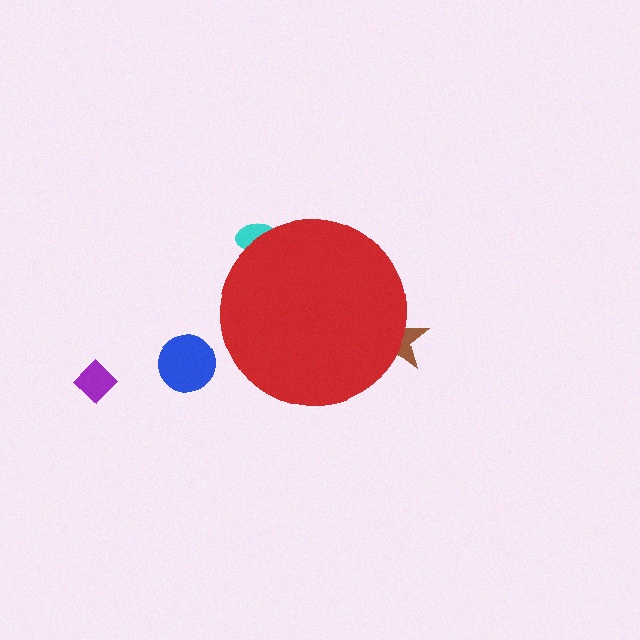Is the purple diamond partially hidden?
No, the purple diamond is fully visible.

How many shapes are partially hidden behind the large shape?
2 shapes are partially hidden.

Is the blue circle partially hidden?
No, the blue circle is fully visible.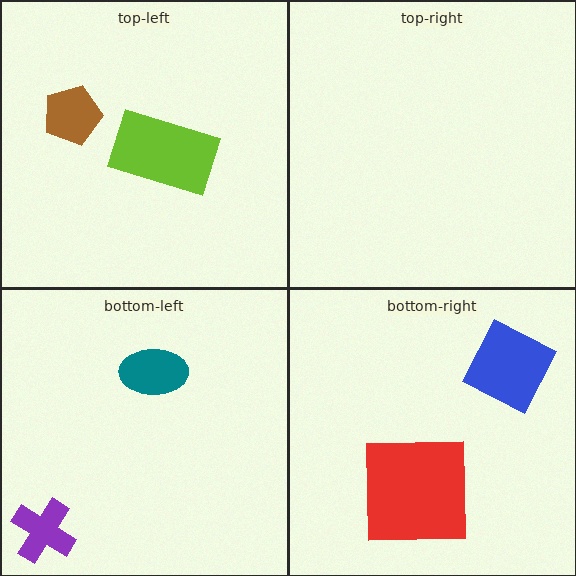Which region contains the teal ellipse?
The bottom-left region.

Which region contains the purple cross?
The bottom-left region.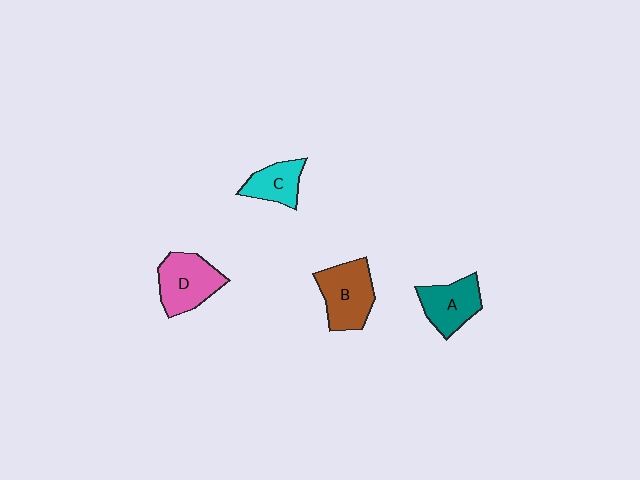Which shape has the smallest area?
Shape C (cyan).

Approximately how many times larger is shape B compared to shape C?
Approximately 1.5 times.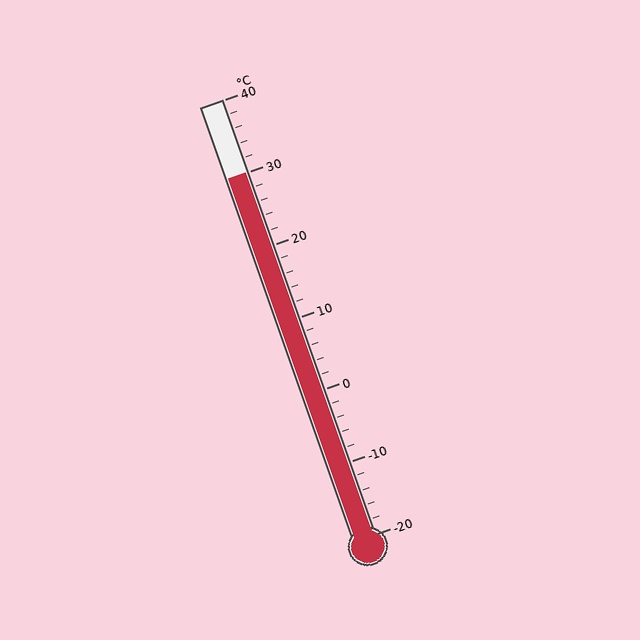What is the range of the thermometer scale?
The thermometer scale ranges from -20°C to 40°C.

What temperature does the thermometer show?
The thermometer shows approximately 30°C.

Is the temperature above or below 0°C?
The temperature is above 0°C.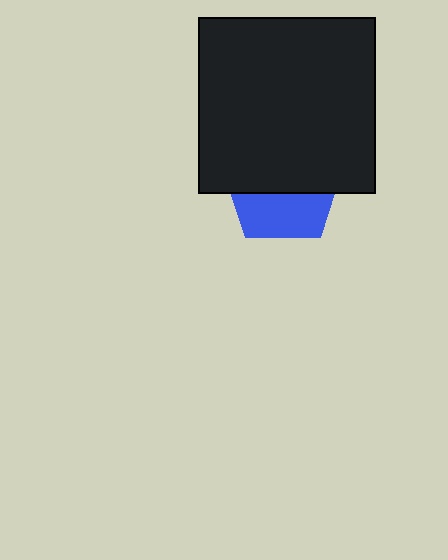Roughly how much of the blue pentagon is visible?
A small part of it is visible (roughly 40%).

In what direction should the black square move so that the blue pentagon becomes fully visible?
The black square should move up. That is the shortest direction to clear the overlap and leave the blue pentagon fully visible.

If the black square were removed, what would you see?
You would see the complete blue pentagon.